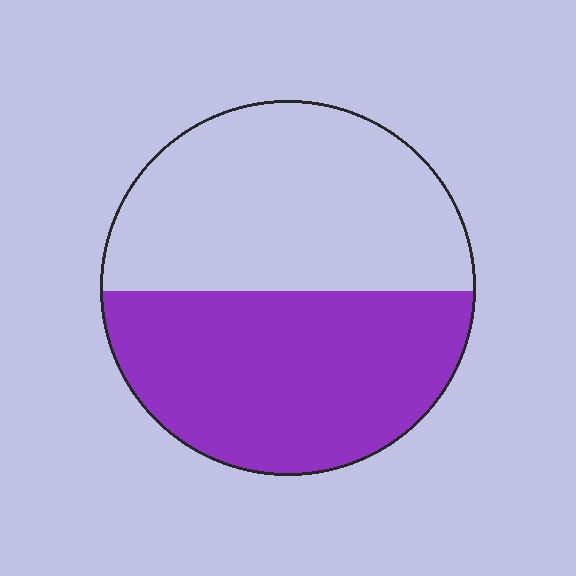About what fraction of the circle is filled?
About one half (1/2).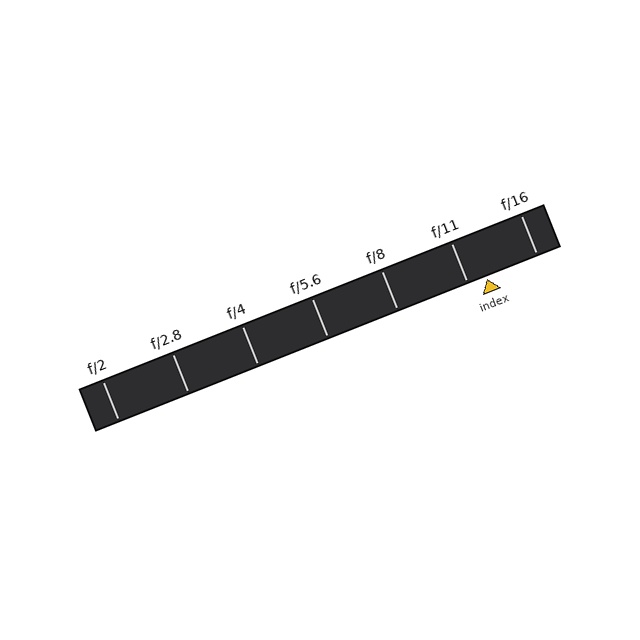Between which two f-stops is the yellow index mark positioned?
The index mark is between f/11 and f/16.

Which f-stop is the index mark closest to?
The index mark is closest to f/11.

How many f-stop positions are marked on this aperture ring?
There are 7 f-stop positions marked.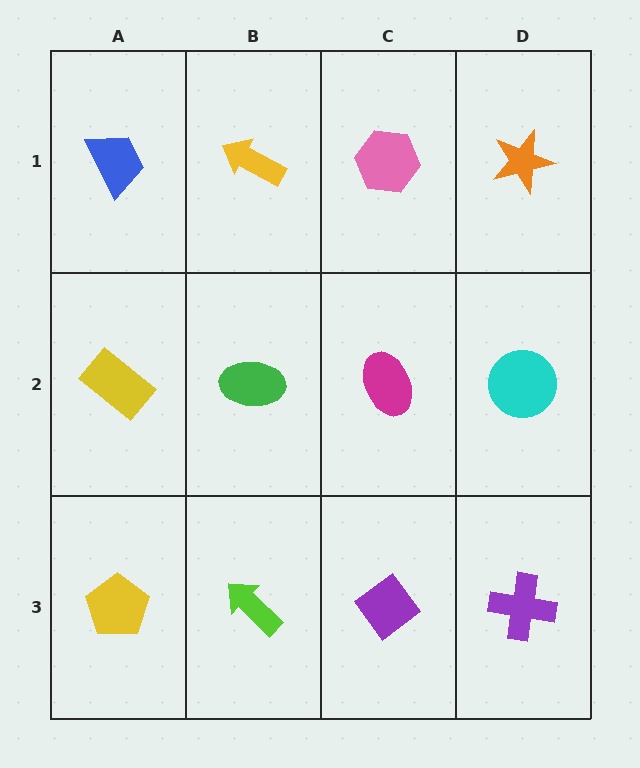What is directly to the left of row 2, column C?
A green ellipse.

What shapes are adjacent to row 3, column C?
A magenta ellipse (row 2, column C), a lime arrow (row 3, column B), a purple cross (row 3, column D).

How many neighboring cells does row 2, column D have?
3.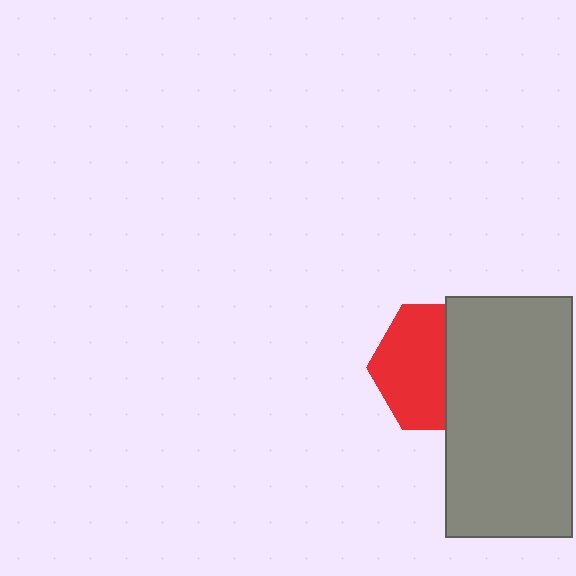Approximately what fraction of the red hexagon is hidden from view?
Roughly 44% of the red hexagon is hidden behind the gray rectangle.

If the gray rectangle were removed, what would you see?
You would see the complete red hexagon.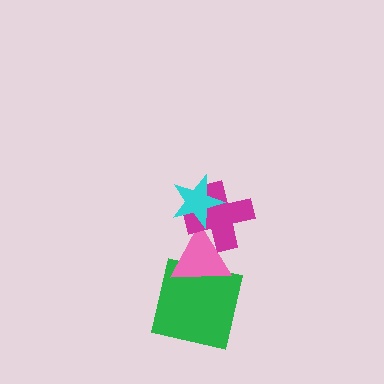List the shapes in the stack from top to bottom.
From top to bottom: the cyan star, the magenta cross, the pink triangle, the green square.